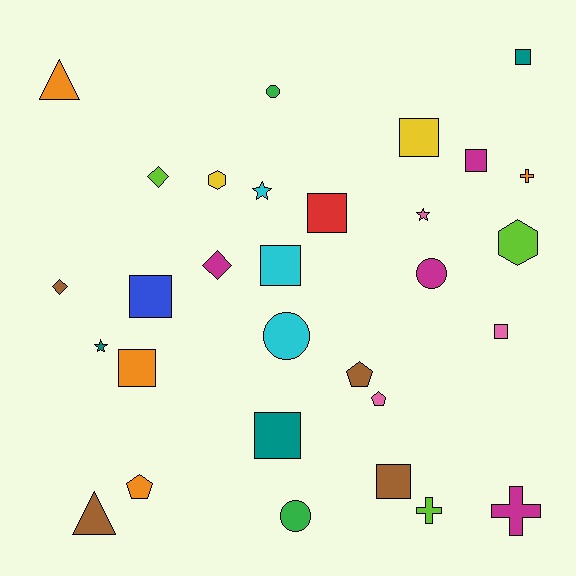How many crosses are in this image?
There are 3 crosses.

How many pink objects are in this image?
There are 3 pink objects.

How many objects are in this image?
There are 30 objects.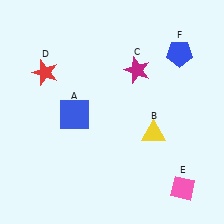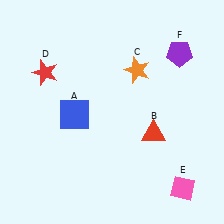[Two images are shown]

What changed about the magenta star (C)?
In Image 1, C is magenta. In Image 2, it changed to orange.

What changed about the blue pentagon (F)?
In Image 1, F is blue. In Image 2, it changed to purple.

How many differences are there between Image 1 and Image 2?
There are 3 differences between the two images.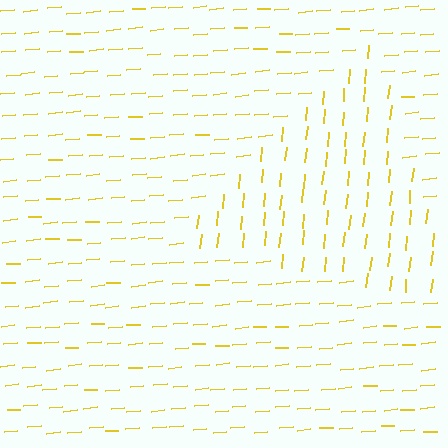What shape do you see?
I see a triangle.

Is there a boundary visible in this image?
Yes, there is a texture boundary formed by a change in line orientation.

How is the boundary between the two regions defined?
The boundary is defined purely by a change in line orientation (approximately 80 degrees difference). All lines are the same color and thickness.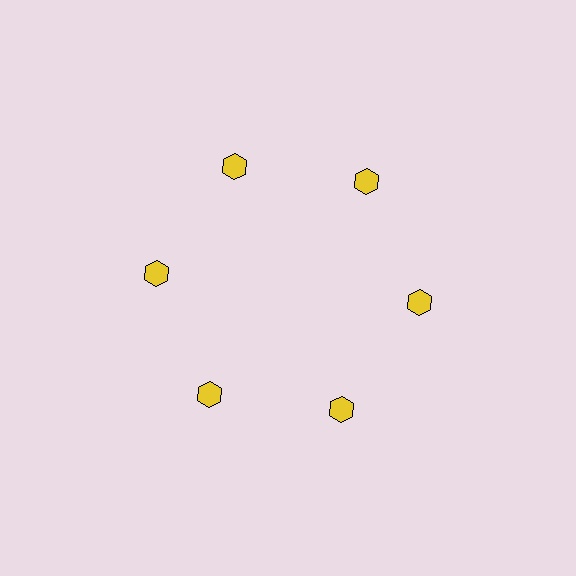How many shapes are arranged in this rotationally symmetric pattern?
There are 6 shapes, arranged in 6 groups of 1.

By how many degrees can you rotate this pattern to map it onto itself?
The pattern maps onto itself every 60 degrees of rotation.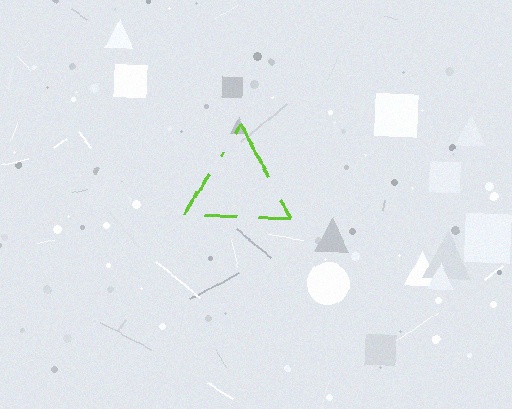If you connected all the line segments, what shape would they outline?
They would outline a triangle.